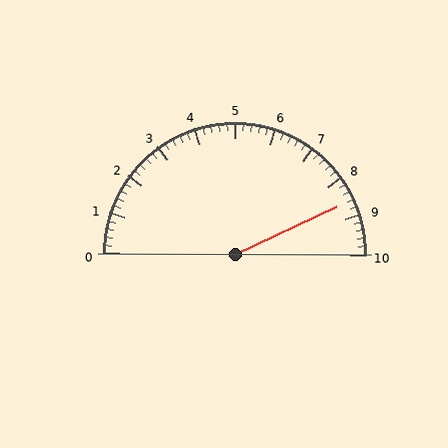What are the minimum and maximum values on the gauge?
The gauge ranges from 0 to 10.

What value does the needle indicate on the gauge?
The needle indicates approximately 8.6.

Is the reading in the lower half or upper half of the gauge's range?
The reading is in the upper half of the range (0 to 10).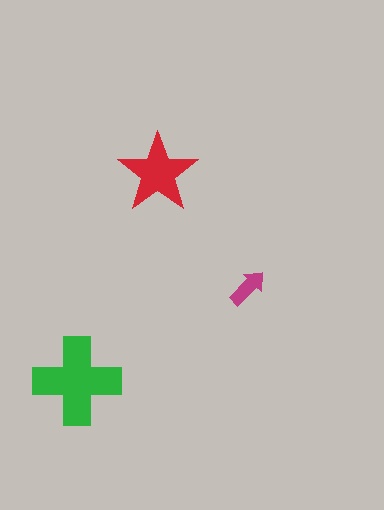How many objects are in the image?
There are 3 objects in the image.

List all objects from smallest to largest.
The magenta arrow, the red star, the green cross.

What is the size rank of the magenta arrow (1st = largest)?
3rd.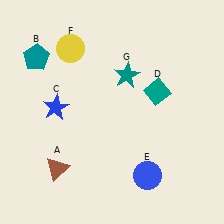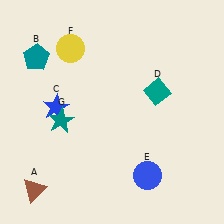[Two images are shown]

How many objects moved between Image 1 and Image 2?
2 objects moved between the two images.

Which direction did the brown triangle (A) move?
The brown triangle (A) moved left.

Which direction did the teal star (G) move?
The teal star (G) moved left.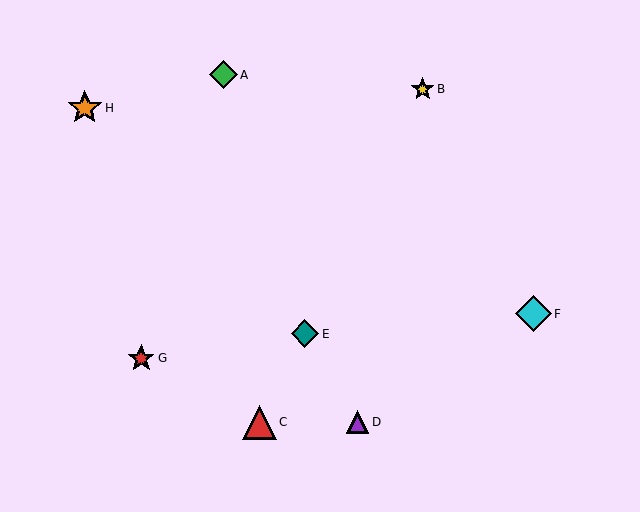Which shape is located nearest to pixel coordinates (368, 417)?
The purple triangle (labeled D) at (358, 422) is nearest to that location.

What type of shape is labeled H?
Shape H is an orange star.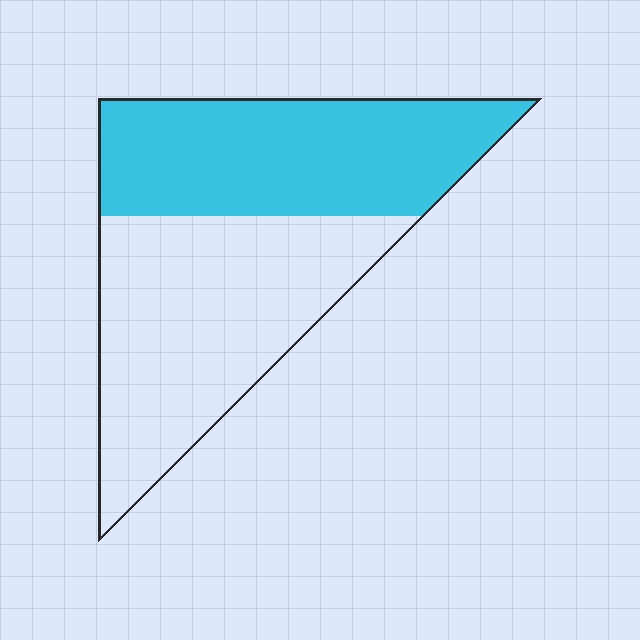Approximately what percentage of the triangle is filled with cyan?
Approximately 45%.